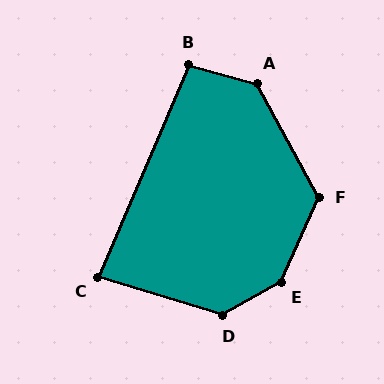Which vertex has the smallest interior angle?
C, at approximately 84 degrees.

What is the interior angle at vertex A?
Approximately 133 degrees (obtuse).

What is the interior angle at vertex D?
Approximately 134 degrees (obtuse).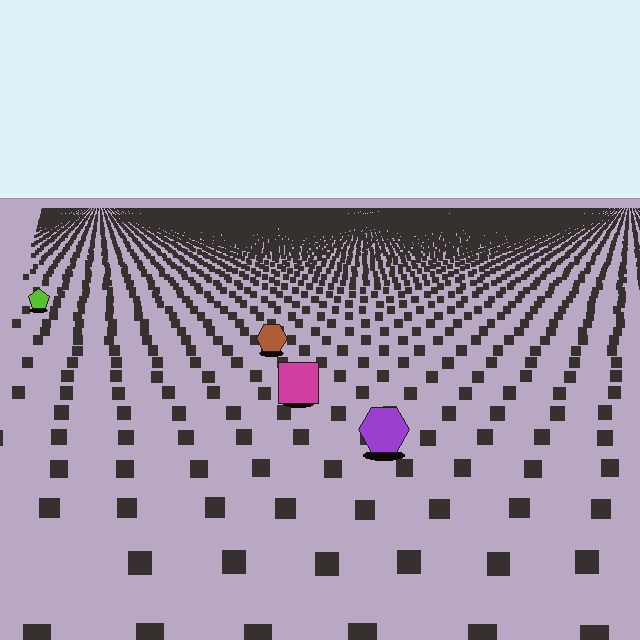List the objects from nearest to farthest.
From nearest to farthest: the purple hexagon, the magenta square, the brown hexagon, the lime pentagon.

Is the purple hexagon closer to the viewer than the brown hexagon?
Yes. The purple hexagon is closer — you can tell from the texture gradient: the ground texture is coarser near it.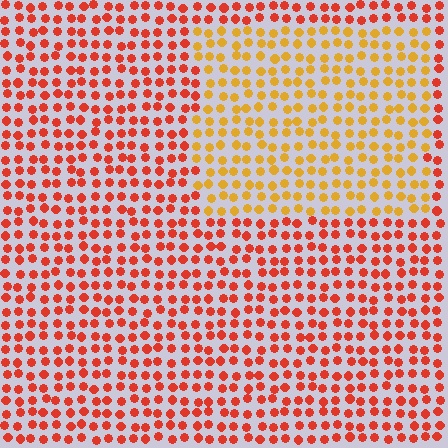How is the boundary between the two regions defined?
The boundary is defined purely by a slight shift in hue (about 38 degrees). Spacing, size, and orientation are identical on both sides.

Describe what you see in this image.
The image is filled with small red elements in a uniform arrangement. A rectangle-shaped region is visible where the elements are tinted to a slightly different hue, forming a subtle color boundary.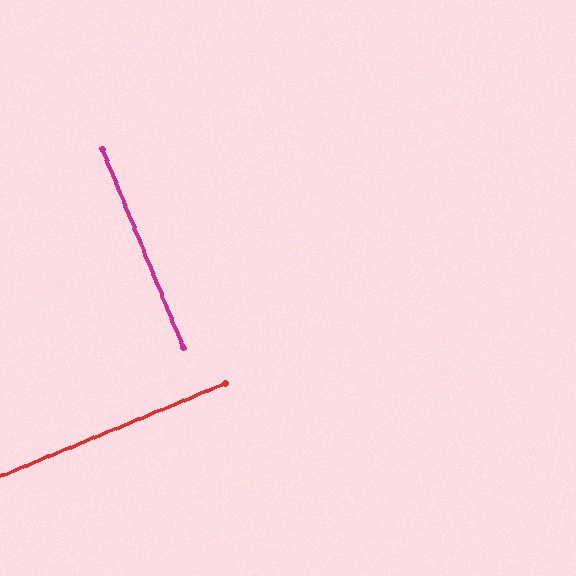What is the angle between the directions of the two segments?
Approximately 90 degrees.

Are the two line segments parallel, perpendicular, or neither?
Perpendicular — they meet at approximately 90°.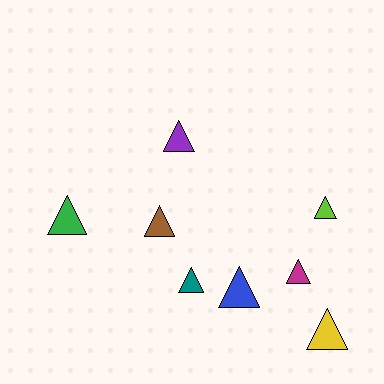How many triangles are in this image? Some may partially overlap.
There are 8 triangles.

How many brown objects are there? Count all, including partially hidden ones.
There is 1 brown object.